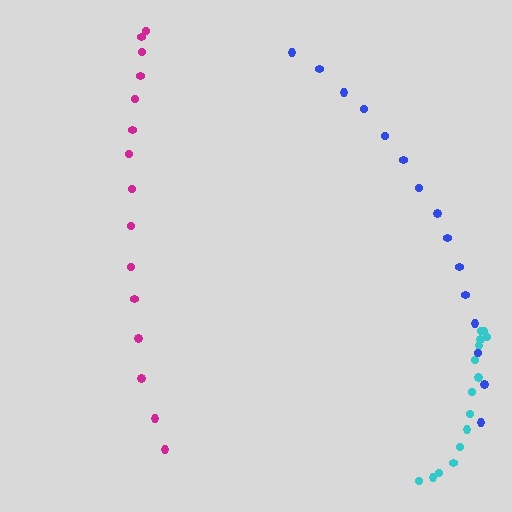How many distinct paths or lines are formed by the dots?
There are 3 distinct paths.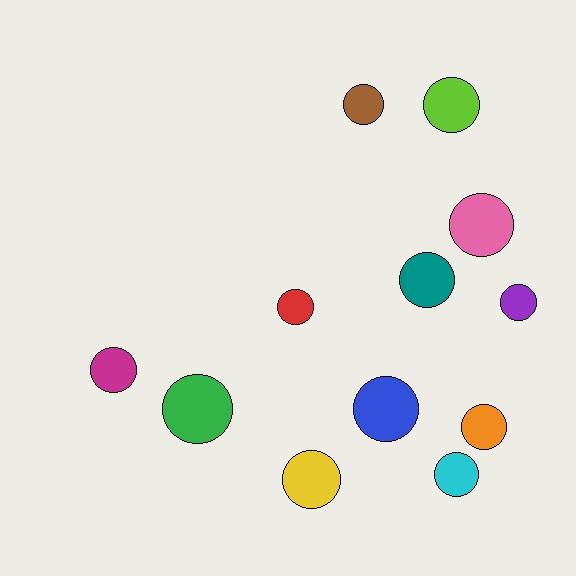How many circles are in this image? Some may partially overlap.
There are 12 circles.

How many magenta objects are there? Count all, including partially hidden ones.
There is 1 magenta object.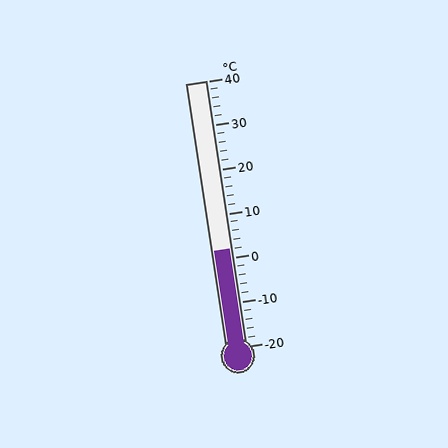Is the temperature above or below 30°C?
The temperature is below 30°C.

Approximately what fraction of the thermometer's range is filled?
The thermometer is filled to approximately 35% of its range.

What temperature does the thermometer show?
The thermometer shows approximately 2°C.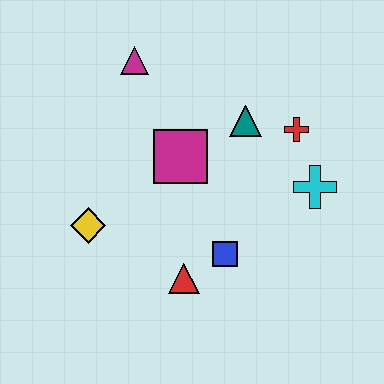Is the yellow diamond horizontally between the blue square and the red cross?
No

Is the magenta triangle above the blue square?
Yes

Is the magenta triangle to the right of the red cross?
No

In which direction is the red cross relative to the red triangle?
The red cross is above the red triangle.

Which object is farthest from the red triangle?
The magenta triangle is farthest from the red triangle.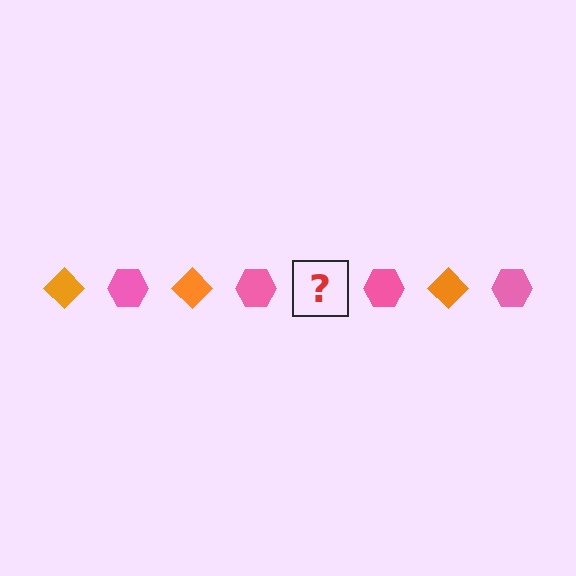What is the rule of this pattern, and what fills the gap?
The rule is that the pattern alternates between orange diamond and pink hexagon. The gap should be filled with an orange diamond.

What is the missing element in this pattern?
The missing element is an orange diamond.